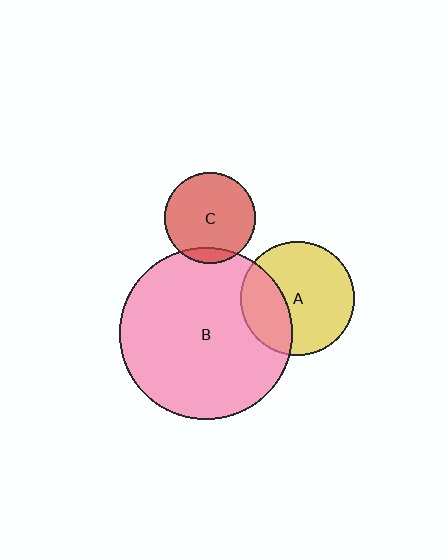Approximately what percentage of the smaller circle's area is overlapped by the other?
Approximately 30%.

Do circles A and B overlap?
Yes.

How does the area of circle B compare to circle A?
Approximately 2.3 times.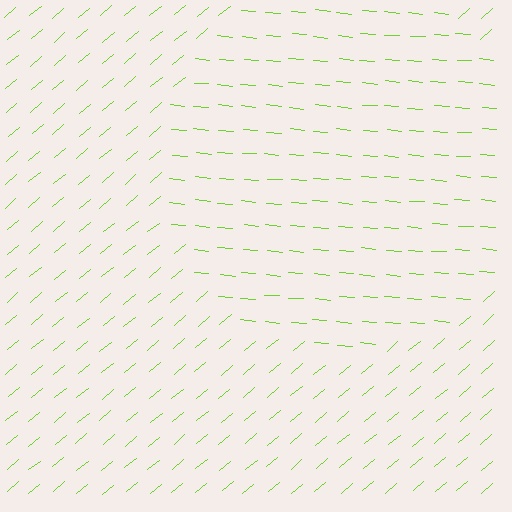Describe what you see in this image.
The image is filled with small lime line segments. A circle region in the image has lines oriented differently from the surrounding lines, creating a visible texture boundary.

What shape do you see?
I see a circle.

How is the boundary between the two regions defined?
The boundary is defined purely by a change in line orientation (approximately 45 degrees difference). All lines are the same color and thickness.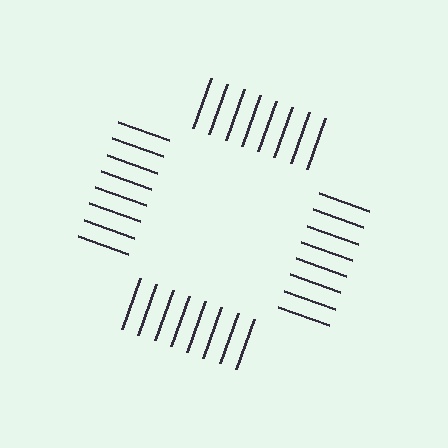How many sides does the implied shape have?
4 sides — the line-ends trace a square.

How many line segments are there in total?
32 — 8 along each of the 4 edges.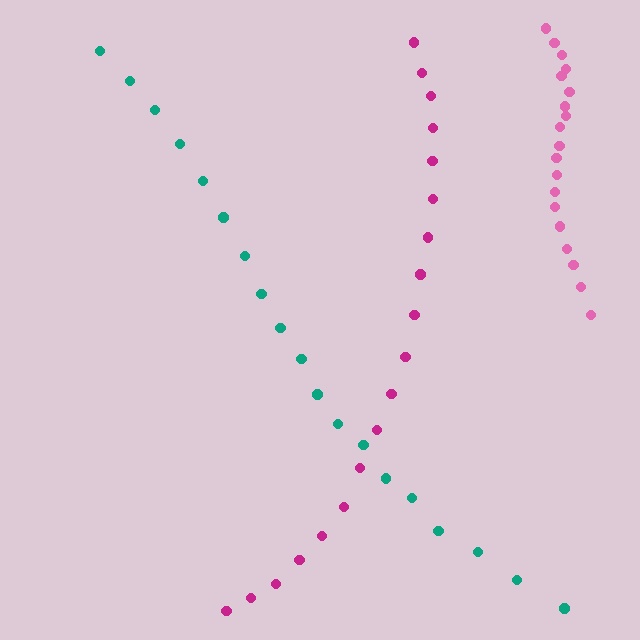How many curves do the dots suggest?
There are 3 distinct paths.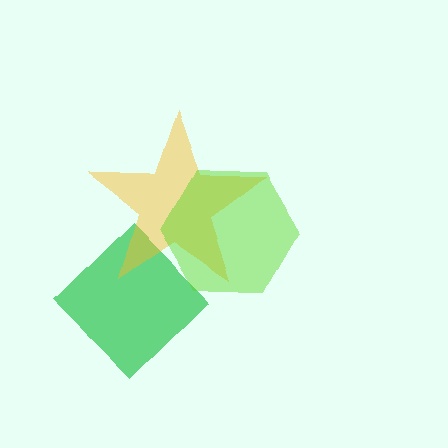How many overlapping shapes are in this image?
There are 3 overlapping shapes in the image.